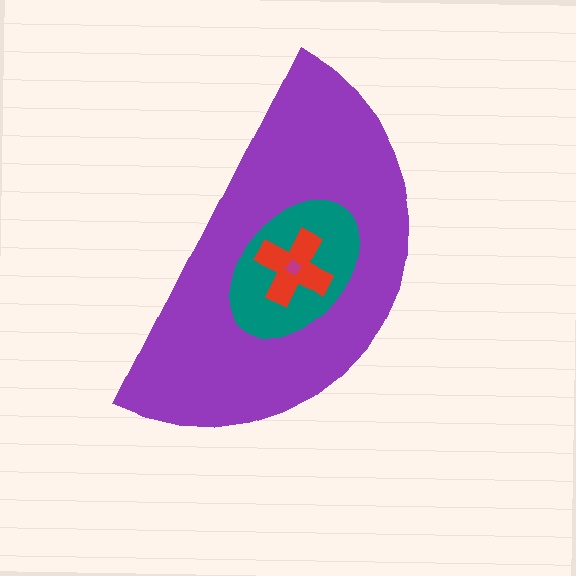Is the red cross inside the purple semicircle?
Yes.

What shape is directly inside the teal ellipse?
The red cross.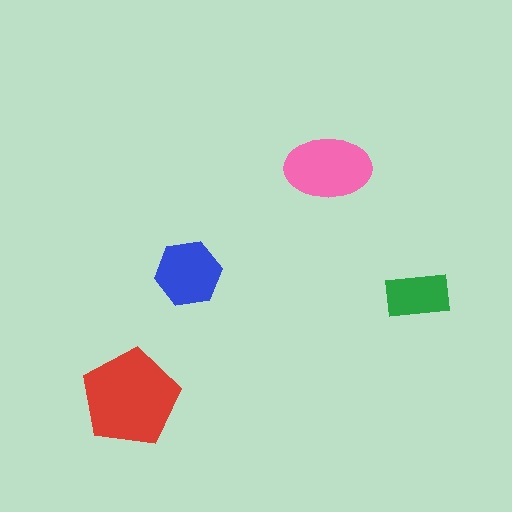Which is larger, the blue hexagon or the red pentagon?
The red pentagon.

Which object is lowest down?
The red pentagon is bottommost.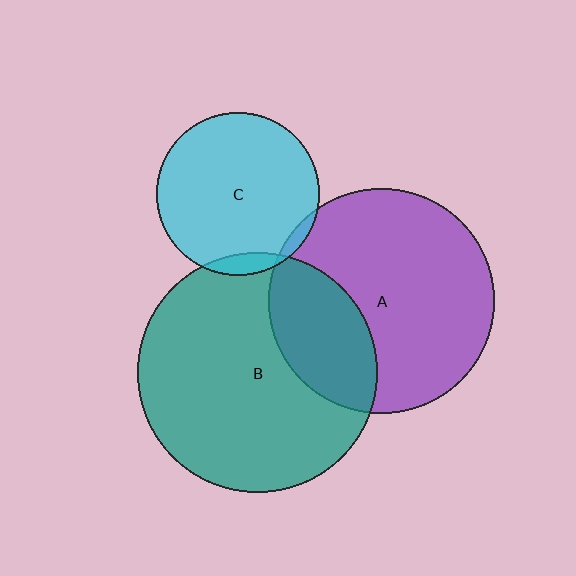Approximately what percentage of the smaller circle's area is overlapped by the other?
Approximately 5%.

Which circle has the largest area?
Circle B (teal).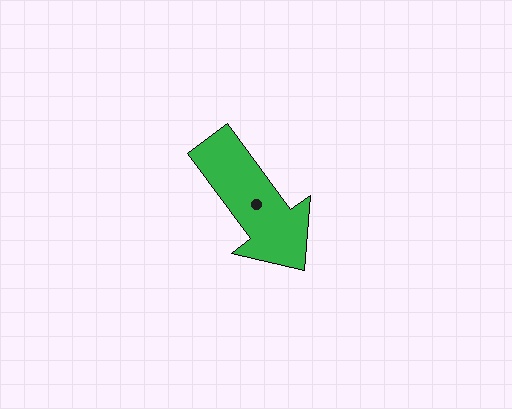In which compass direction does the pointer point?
Southeast.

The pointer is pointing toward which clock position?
Roughly 5 o'clock.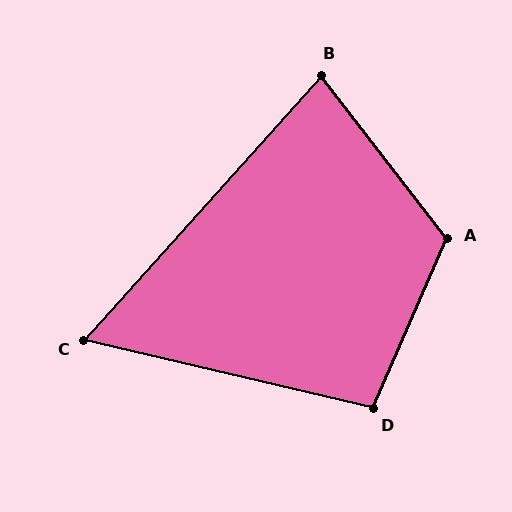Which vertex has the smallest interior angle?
C, at approximately 61 degrees.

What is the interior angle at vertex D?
Approximately 100 degrees (obtuse).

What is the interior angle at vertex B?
Approximately 80 degrees (acute).